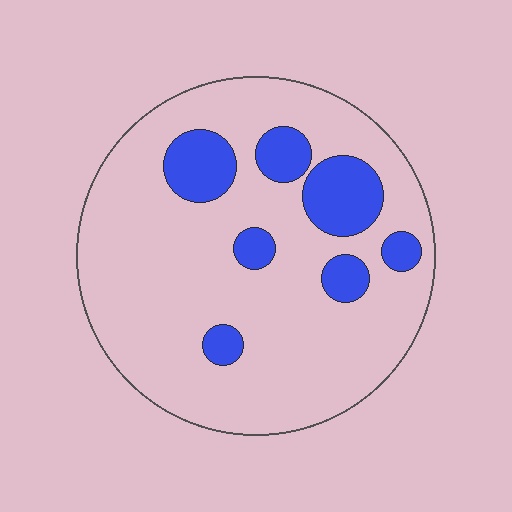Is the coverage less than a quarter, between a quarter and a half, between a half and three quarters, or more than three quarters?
Less than a quarter.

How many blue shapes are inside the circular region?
7.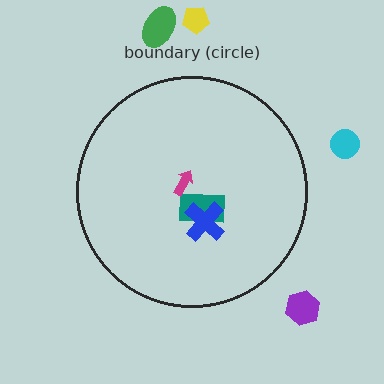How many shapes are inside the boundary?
3 inside, 4 outside.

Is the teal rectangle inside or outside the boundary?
Inside.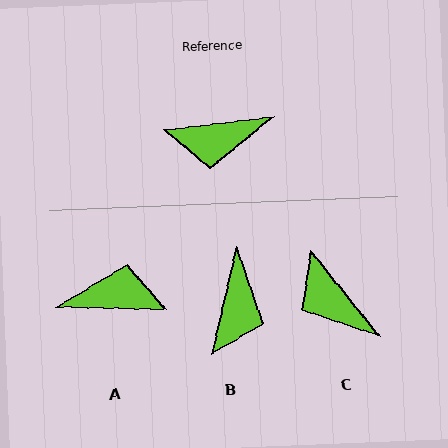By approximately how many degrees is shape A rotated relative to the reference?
Approximately 172 degrees counter-clockwise.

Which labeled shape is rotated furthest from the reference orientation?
A, about 172 degrees away.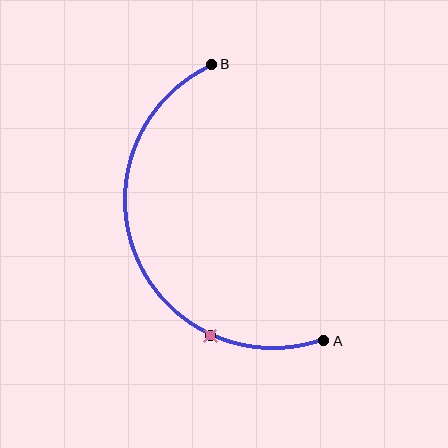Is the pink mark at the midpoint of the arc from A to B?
No. The pink mark lies on the arc but is closer to endpoint A. The arc midpoint would be at the point on the curve equidistant along the arc from both A and B.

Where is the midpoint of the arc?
The arc midpoint is the point on the curve farthest from the straight line joining A and B. It sits to the left of that line.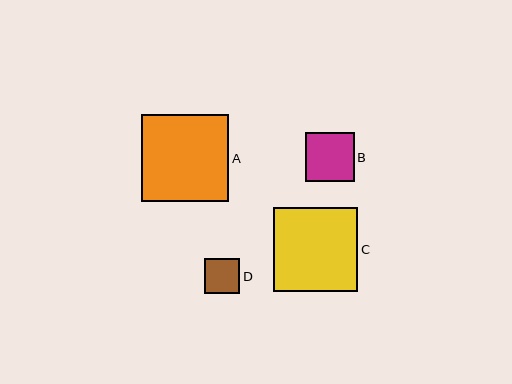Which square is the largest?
Square A is the largest with a size of approximately 87 pixels.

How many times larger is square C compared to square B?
Square C is approximately 1.7 times the size of square B.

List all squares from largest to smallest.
From largest to smallest: A, C, B, D.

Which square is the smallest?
Square D is the smallest with a size of approximately 36 pixels.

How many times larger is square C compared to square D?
Square C is approximately 2.4 times the size of square D.